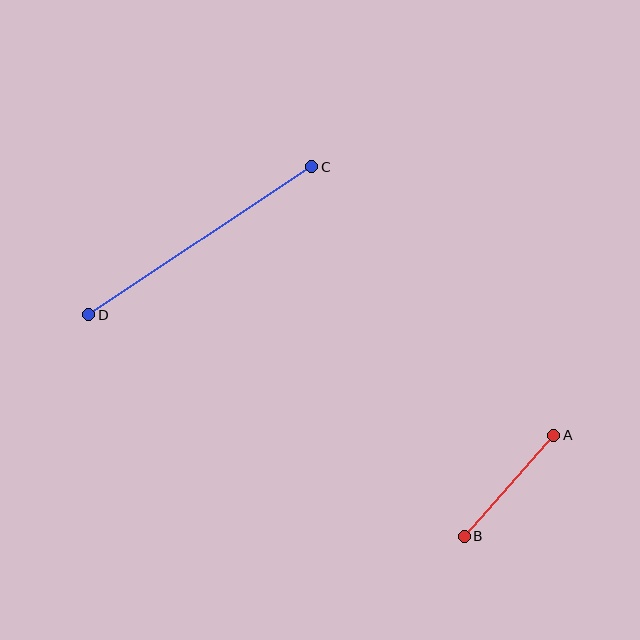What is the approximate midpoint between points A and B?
The midpoint is at approximately (509, 486) pixels.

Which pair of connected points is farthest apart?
Points C and D are farthest apart.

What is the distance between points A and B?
The distance is approximately 135 pixels.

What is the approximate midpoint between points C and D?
The midpoint is at approximately (200, 241) pixels.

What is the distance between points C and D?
The distance is approximately 268 pixels.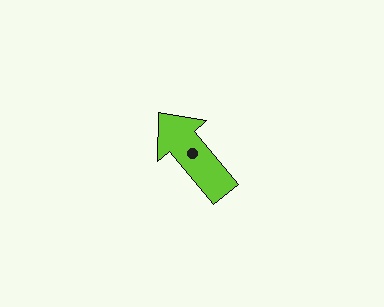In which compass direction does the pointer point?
Northwest.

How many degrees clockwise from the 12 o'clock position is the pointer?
Approximately 321 degrees.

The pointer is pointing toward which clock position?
Roughly 11 o'clock.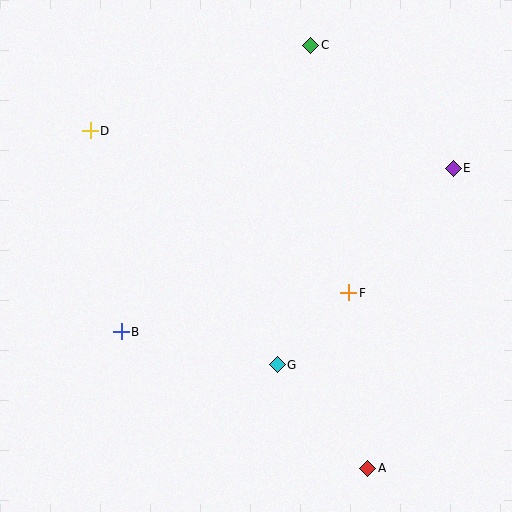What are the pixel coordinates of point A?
Point A is at (368, 468).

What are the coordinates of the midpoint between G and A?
The midpoint between G and A is at (323, 417).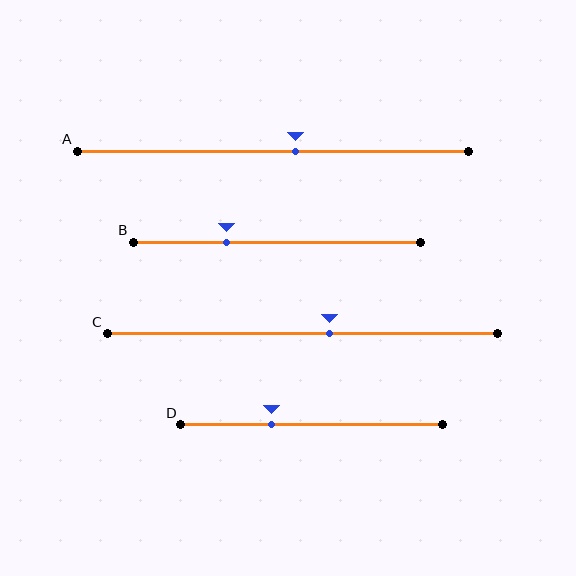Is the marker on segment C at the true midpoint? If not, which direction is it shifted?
No, the marker on segment C is shifted to the right by about 7% of the segment length.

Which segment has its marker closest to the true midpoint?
Segment A has its marker closest to the true midpoint.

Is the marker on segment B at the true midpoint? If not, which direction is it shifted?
No, the marker on segment B is shifted to the left by about 18% of the segment length.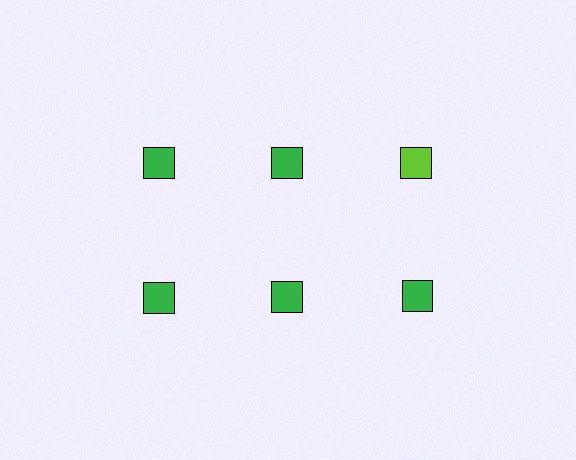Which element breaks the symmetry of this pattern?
The lime square in the top row, center column breaks the symmetry. All other shapes are green squares.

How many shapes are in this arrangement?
There are 6 shapes arranged in a grid pattern.